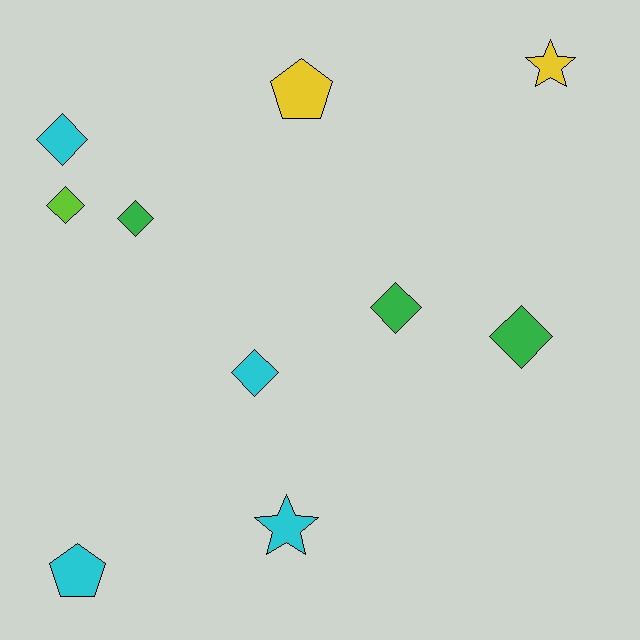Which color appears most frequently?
Cyan, with 4 objects.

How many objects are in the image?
There are 10 objects.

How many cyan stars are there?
There is 1 cyan star.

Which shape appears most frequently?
Diamond, with 6 objects.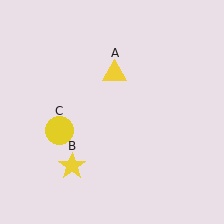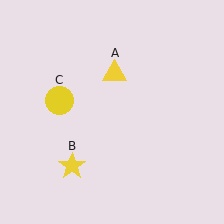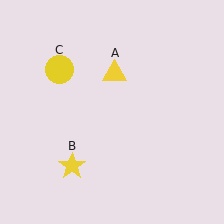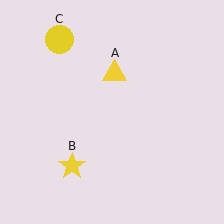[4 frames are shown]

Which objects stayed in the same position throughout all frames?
Yellow triangle (object A) and yellow star (object B) remained stationary.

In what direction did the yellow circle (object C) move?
The yellow circle (object C) moved up.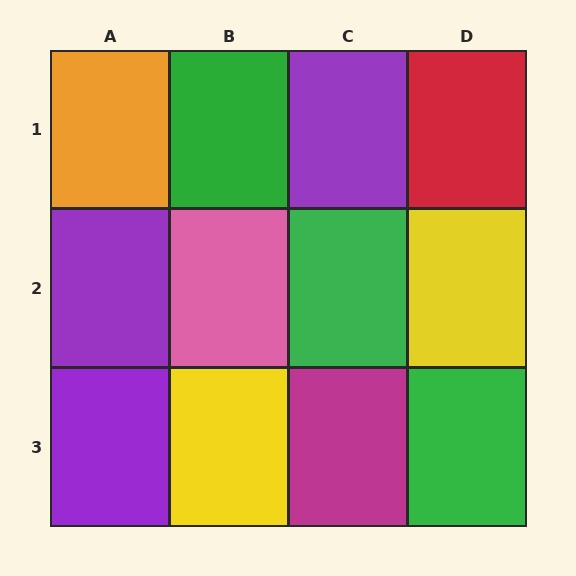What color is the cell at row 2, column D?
Yellow.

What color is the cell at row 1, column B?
Green.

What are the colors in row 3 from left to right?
Purple, yellow, magenta, green.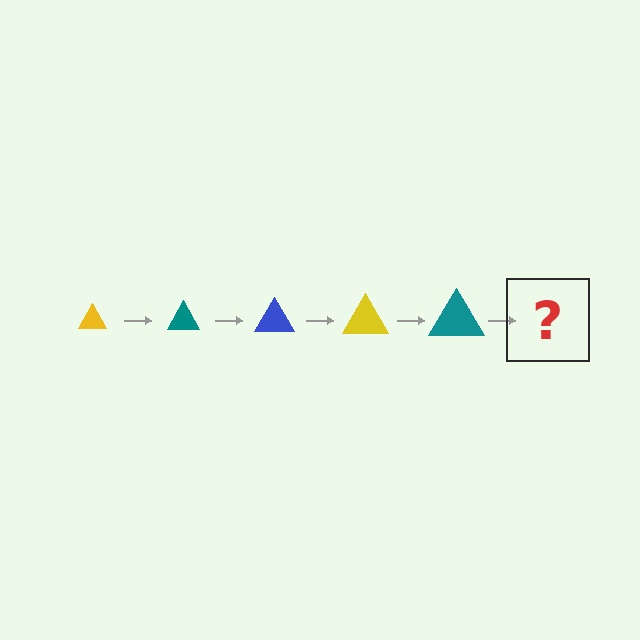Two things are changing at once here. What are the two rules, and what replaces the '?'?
The two rules are that the triangle grows larger each step and the color cycles through yellow, teal, and blue. The '?' should be a blue triangle, larger than the previous one.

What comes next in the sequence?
The next element should be a blue triangle, larger than the previous one.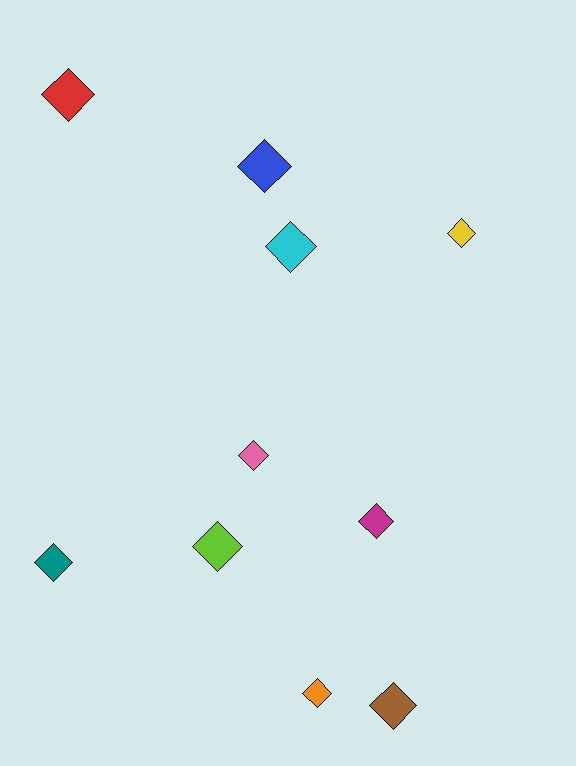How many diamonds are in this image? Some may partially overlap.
There are 10 diamonds.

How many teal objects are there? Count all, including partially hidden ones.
There is 1 teal object.